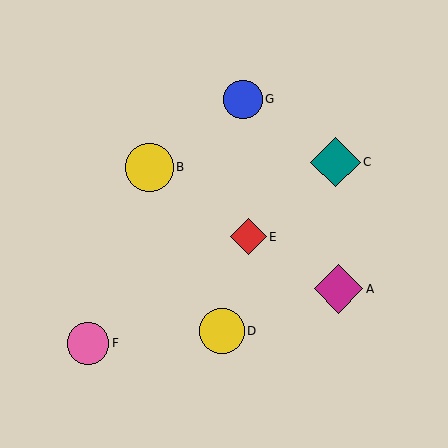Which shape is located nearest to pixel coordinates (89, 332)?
The pink circle (labeled F) at (88, 343) is nearest to that location.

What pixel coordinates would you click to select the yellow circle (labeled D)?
Click at (222, 331) to select the yellow circle D.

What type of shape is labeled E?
Shape E is a red diamond.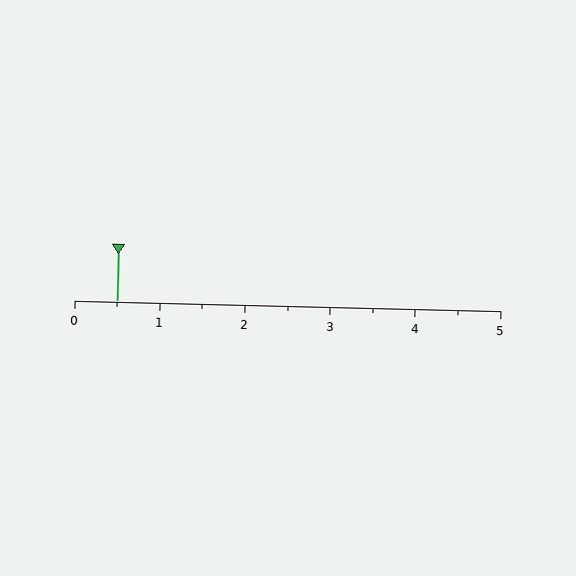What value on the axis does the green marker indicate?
The marker indicates approximately 0.5.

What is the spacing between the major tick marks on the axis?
The major ticks are spaced 1 apart.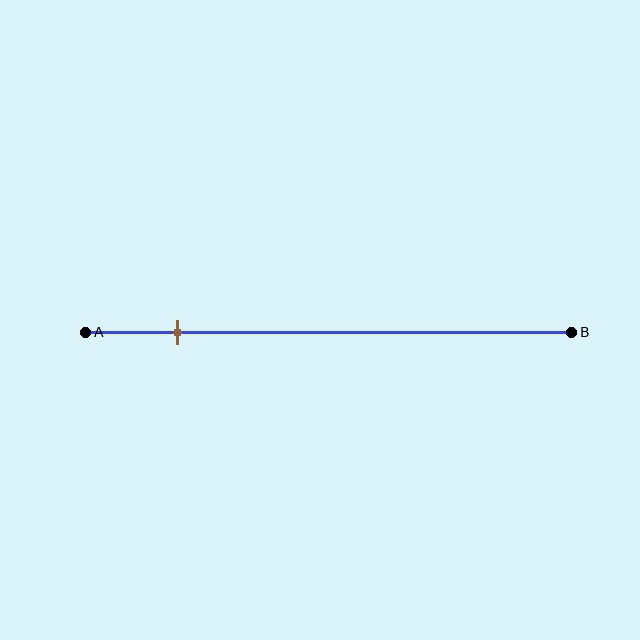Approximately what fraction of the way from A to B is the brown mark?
The brown mark is approximately 20% of the way from A to B.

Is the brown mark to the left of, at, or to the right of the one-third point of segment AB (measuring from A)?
The brown mark is to the left of the one-third point of segment AB.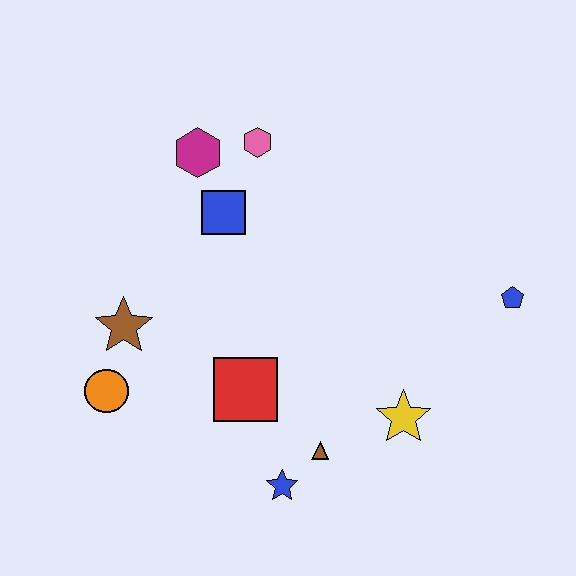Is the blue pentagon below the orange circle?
No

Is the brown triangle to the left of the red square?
No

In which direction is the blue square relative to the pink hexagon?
The blue square is below the pink hexagon.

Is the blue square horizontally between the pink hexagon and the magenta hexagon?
Yes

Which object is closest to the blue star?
The brown triangle is closest to the blue star.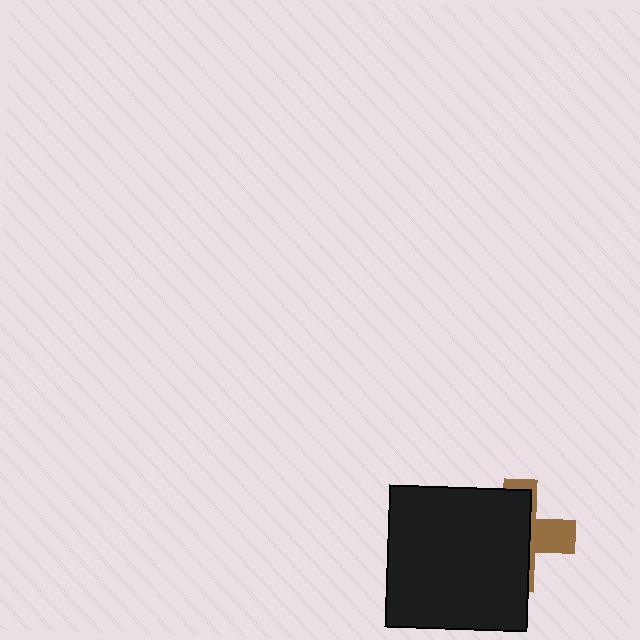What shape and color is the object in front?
The object in front is a black square.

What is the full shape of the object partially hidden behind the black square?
The partially hidden object is a brown cross.